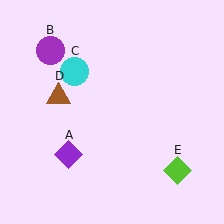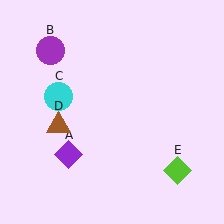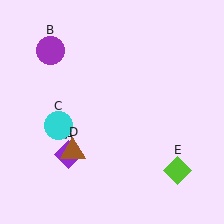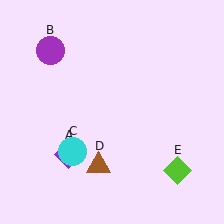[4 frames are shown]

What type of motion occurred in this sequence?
The cyan circle (object C), brown triangle (object D) rotated counterclockwise around the center of the scene.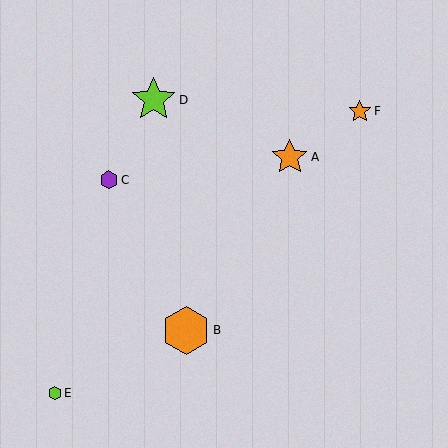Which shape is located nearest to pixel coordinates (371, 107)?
The orange star (labeled F) at (360, 111) is nearest to that location.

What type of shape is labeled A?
Shape A is an orange star.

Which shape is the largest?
The orange hexagon (labeled B) is the largest.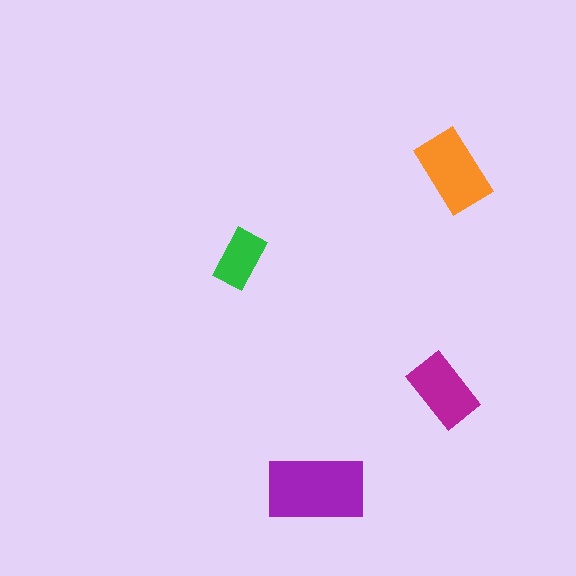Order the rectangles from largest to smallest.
the purple one, the orange one, the magenta one, the green one.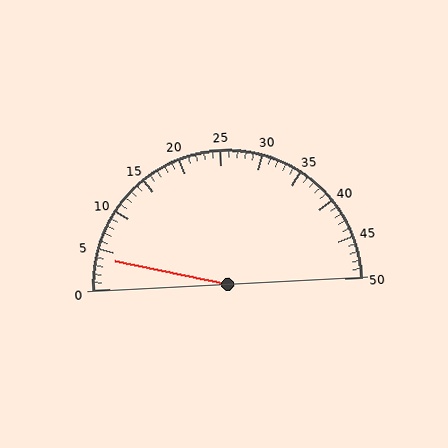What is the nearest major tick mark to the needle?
The nearest major tick mark is 5.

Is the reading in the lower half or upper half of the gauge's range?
The reading is in the lower half of the range (0 to 50).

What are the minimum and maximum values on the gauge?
The gauge ranges from 0 to 50.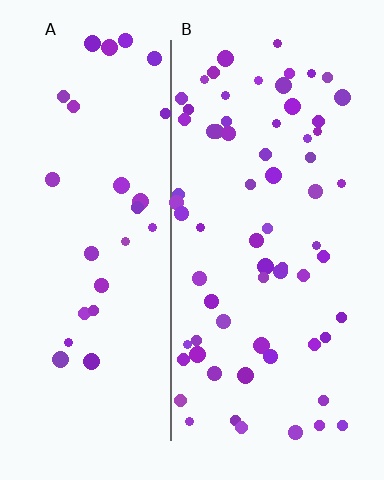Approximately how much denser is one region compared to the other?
Approximately 2.3× — region B over region A.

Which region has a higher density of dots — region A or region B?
B (the right).